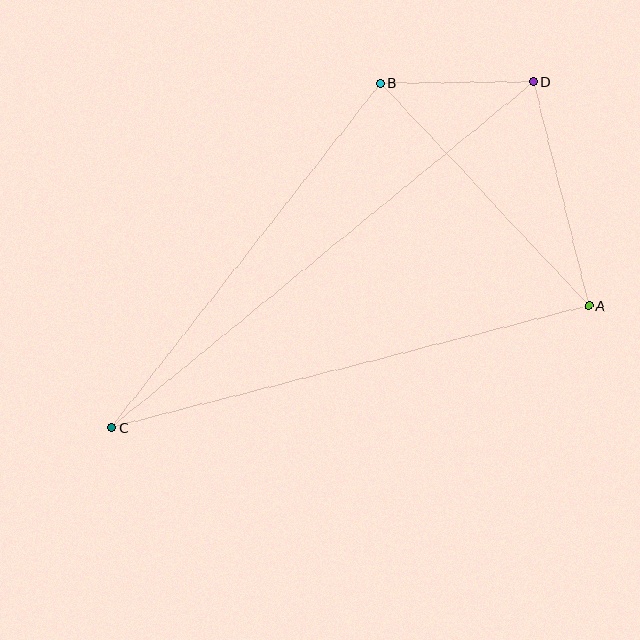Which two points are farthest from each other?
Points C and D are farthest from each other.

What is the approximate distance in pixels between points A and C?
The distance between A and C is approximately 493 pixels.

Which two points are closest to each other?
Points B and D are closest to each other.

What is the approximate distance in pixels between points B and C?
The distance between B and C is approximately 437 pixels.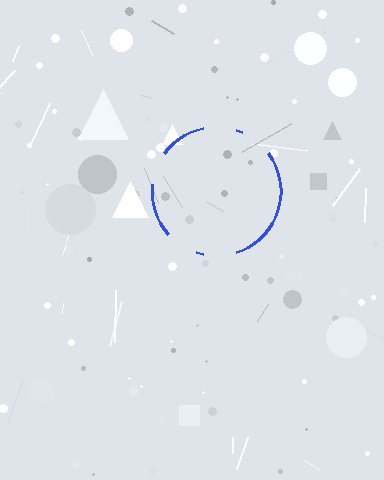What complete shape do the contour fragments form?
The contour fragments form a circle.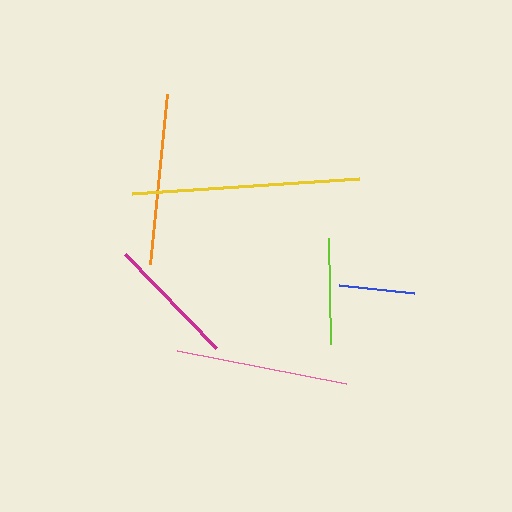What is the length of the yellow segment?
The yellow segment is approximately 227 pixels long.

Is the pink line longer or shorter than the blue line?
The pink line is longer than the blue line.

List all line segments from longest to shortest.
From longest to shortest: yellow, pink, orange, magenta, lime, blue.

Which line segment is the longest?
The yellow line is the longest at approximately 227 pixels.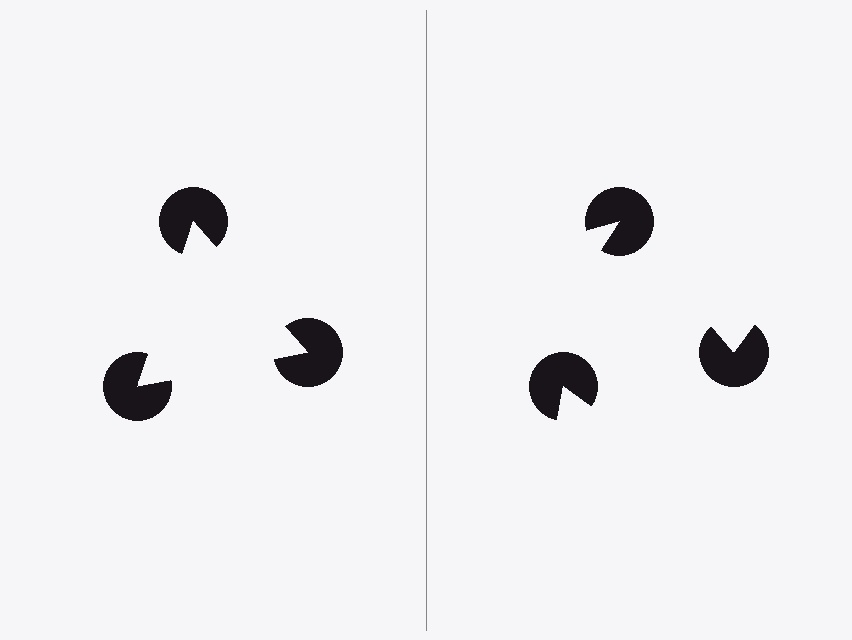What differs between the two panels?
The pac-man discs are positioned identically on both sides; only the wedge orientations differ. On the left they align to a triangle; on the right they are misaligned.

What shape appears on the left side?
An illusory triangle.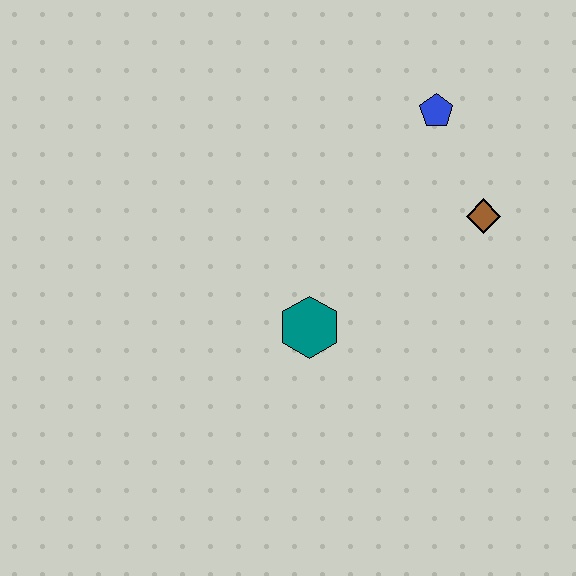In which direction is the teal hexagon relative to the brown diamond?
The teal hexagon is to the left of the brown diamond.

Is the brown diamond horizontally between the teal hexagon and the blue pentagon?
No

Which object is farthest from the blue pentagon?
The teal hexagon is farthest from the blue pentagon.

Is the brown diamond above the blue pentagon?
No